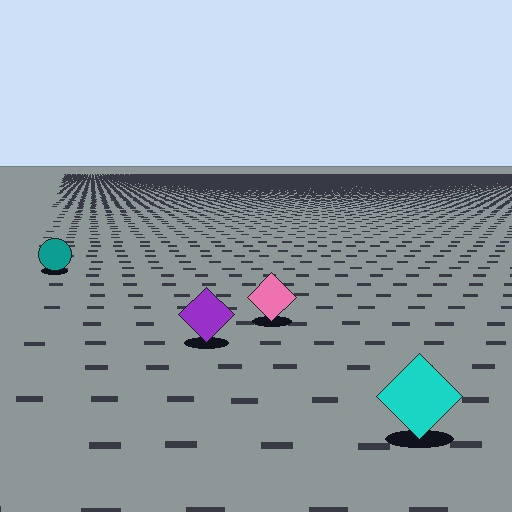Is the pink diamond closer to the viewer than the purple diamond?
No. The purple diamond is closer — you can tell from the texture gradient: the ground texture is coarser near it.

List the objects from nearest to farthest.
From nearest to farthest: the cyan diamond, the purple diamond, the pink diamond, the teal circle.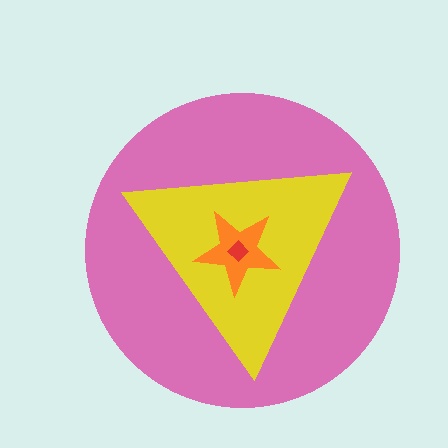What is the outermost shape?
The pink circle.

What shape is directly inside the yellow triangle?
The orange star.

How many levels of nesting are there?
4.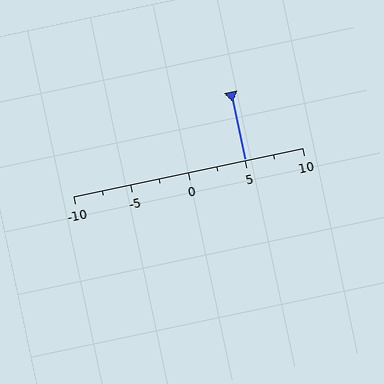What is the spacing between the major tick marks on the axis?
The major ticks are spaced 5 apart.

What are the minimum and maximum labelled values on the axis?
The axis runs from -10 to 10.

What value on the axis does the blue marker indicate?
The marker indicates approximately 5.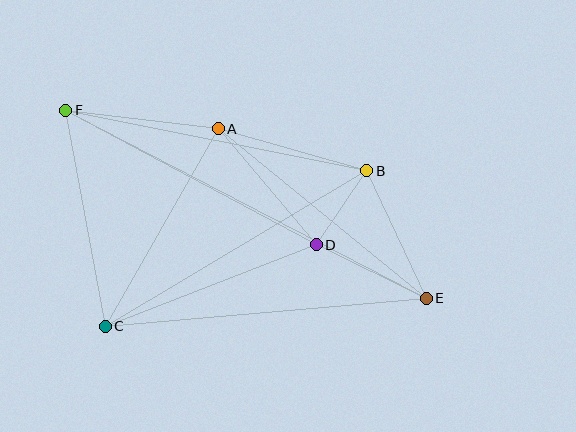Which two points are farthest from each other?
Points E and F are farthest from each other.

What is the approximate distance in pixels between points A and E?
The distance between A and E is approximately 268 pixels.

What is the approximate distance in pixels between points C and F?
The distance between C and F is approximately 219 pixels.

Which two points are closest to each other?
Points B and D are closest to each other.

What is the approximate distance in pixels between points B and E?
The distance between B and E is approximately 140 pixels.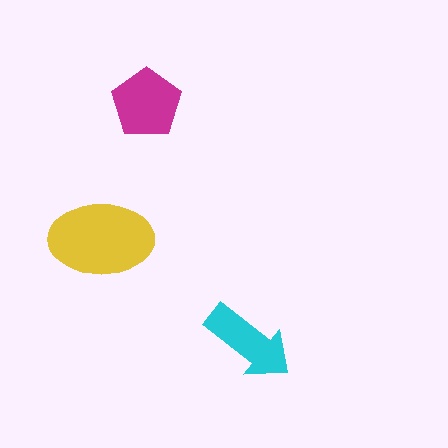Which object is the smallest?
The cyan arrow.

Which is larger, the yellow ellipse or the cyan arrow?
The yellow ellipse.